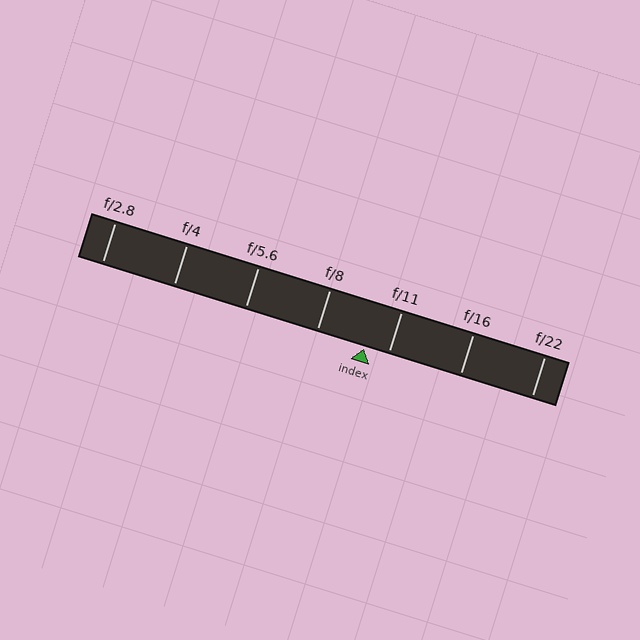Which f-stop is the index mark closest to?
The index mark is closest to f/11.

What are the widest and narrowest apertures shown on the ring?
The widest aperture shown is f/2.8 and the narrowest is f/22.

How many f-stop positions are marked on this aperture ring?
There are 7 f-stop positions marked.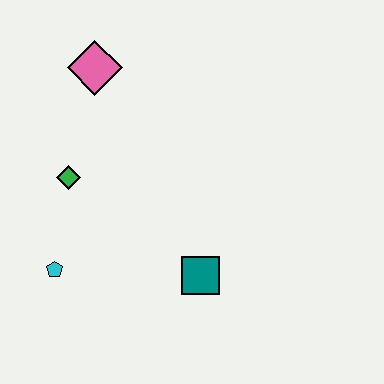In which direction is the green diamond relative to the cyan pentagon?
The green diamond is above the cyan pentagon.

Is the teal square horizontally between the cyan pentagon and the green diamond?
No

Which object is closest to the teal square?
The cyan pentagon is closest to the teal square.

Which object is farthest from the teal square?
The pink diamond is farthest from the teal square.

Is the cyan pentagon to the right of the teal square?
No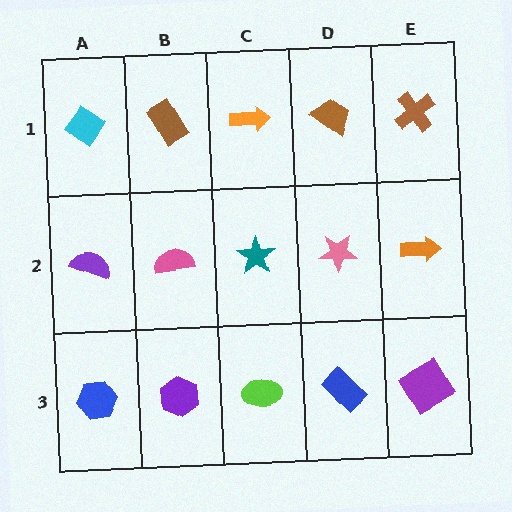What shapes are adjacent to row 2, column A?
A cyan diamond (row 1, column A), a blue hexagon (row 3, column A), a pink semicircle (row 2, column B).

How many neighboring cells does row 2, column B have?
4.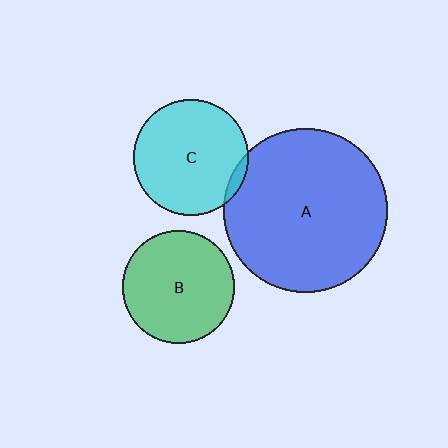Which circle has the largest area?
Circle A (blue).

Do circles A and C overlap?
Yes.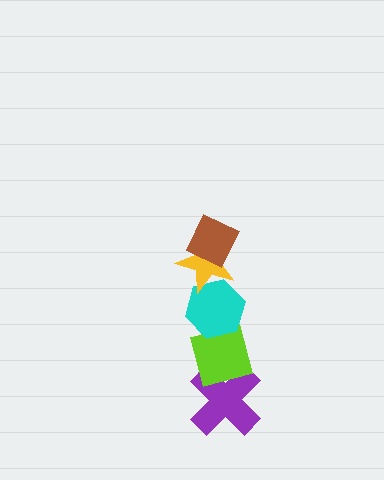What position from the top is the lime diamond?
The lime diamond is 4th from the top.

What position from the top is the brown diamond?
The brown diamond is 1st from the top.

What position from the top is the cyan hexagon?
The cyan hexagon is 3rd from the top.